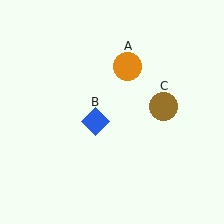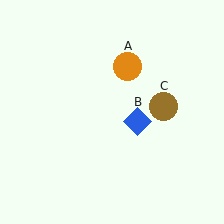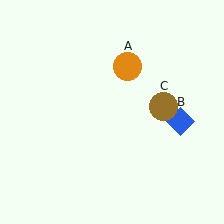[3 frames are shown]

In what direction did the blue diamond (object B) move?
The blue diamond (object B) moved right.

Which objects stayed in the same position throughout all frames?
Orange circle (object A) and brown circle (object C) remained stationary.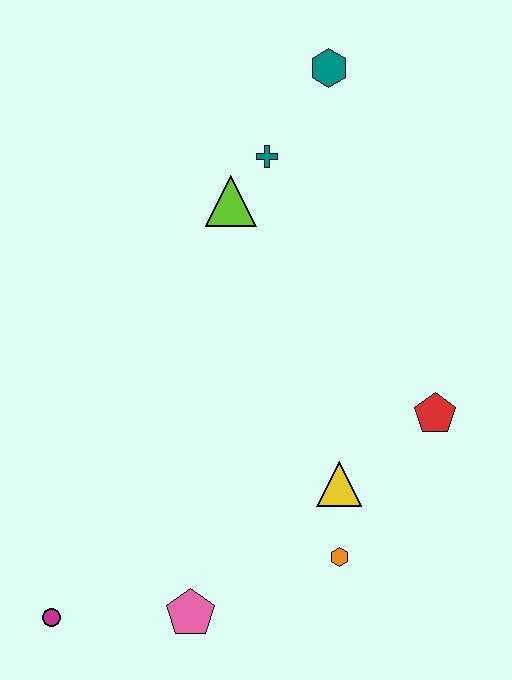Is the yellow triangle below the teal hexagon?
Yes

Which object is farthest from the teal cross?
The magenta circle is farthest from the teal cross.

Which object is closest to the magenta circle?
The pink pentagon is closest to the magenta circle.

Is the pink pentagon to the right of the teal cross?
No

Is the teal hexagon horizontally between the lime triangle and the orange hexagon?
Yes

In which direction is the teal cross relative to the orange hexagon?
The teal cross is above the orange hexagon.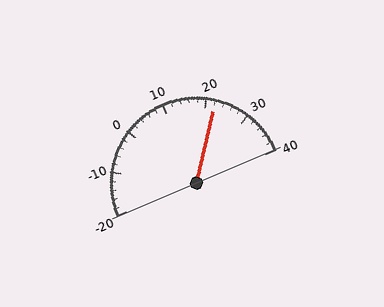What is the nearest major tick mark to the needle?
The nearest major tick mark is 20.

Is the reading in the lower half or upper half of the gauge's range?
The reading is in the upper half of the range (-20 to 40).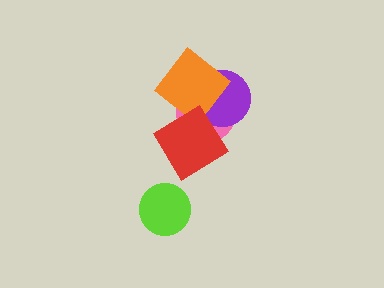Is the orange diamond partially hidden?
Yes, it is partially covered by another shape.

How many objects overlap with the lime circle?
0 objects overlap with the lime circle.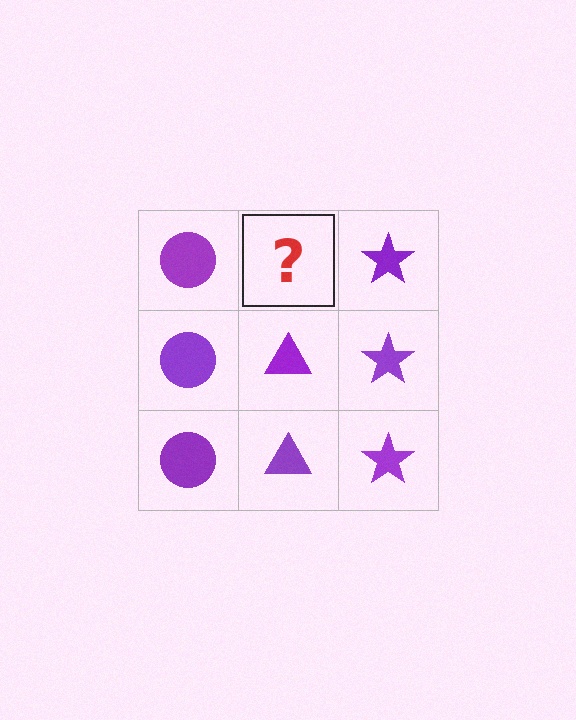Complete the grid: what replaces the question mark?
The question mark should be replaced with a purple triangle.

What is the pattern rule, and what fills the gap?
The rule is that each column has a consistent shape. The gap should be filled with a purple triangle.